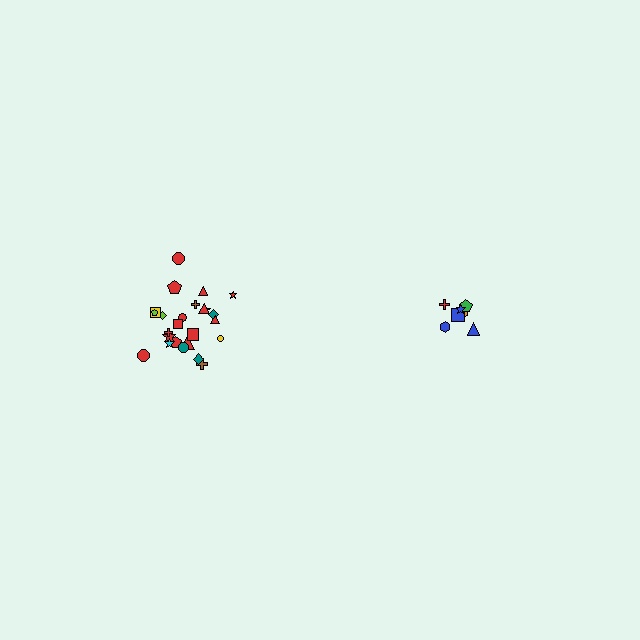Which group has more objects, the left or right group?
The left group.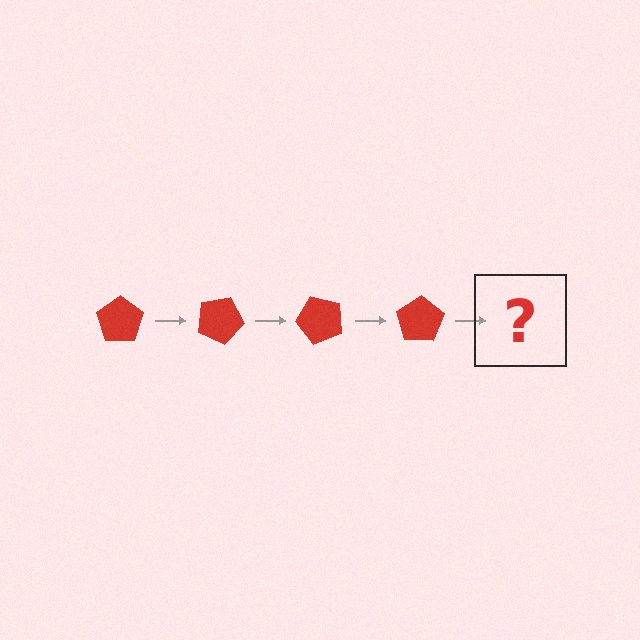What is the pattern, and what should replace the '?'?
The pattern is that the pentagon rotates 25 degrees each step. The '?' should be a red pentagon rotated 100 degrees.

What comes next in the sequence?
The next element should be a red pentagon rotated 100 degrees.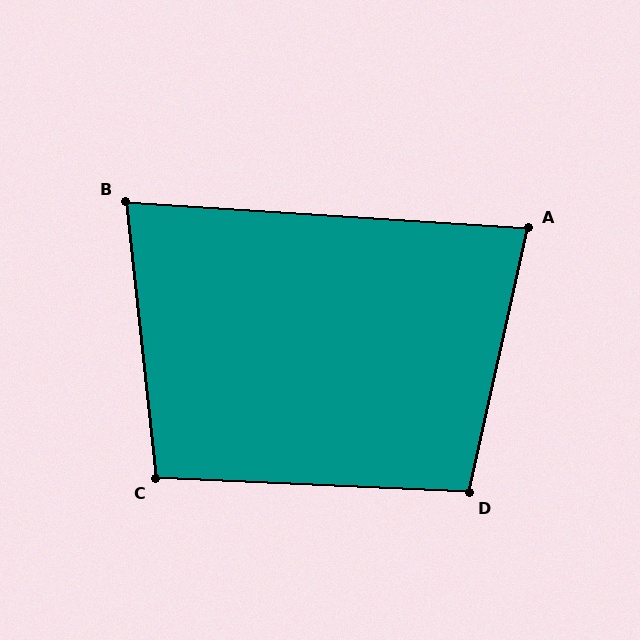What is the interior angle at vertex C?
Approximately 99 degrees (obtuse).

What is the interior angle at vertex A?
Approximately 81 degrees (acute).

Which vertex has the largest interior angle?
D, at approximately 100 degrees.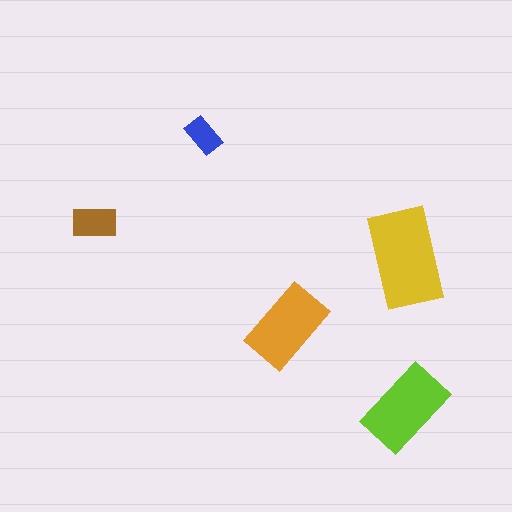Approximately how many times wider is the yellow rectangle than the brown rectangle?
About 2 times wider.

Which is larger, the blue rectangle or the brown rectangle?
The brown one.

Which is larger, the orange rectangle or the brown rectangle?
The orange one.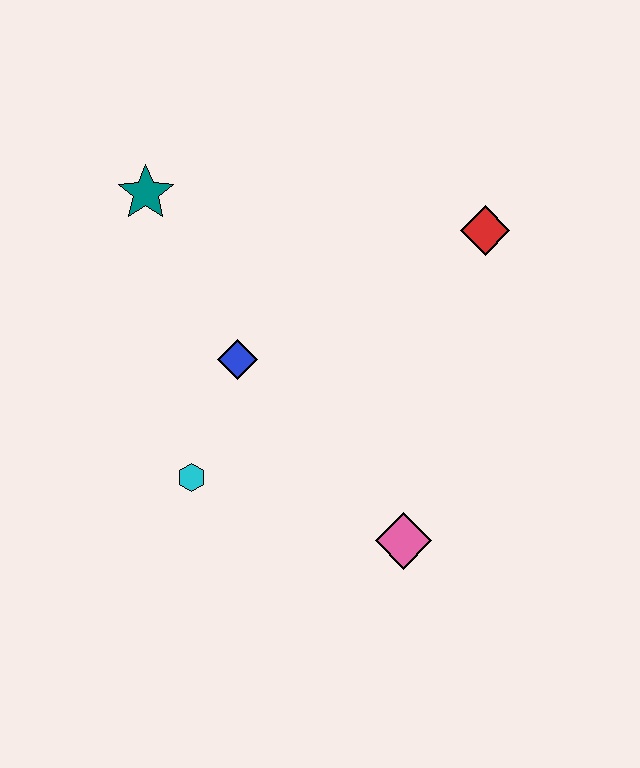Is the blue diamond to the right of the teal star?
Yes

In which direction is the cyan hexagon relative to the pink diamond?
The cyan hexagon is to the left of the pink diamond.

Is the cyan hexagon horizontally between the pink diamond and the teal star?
Yes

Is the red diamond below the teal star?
Yes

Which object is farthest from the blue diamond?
The red diamond is farthest from the blue diamond.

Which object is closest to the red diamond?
The blue diamond is closest to the red diamond.